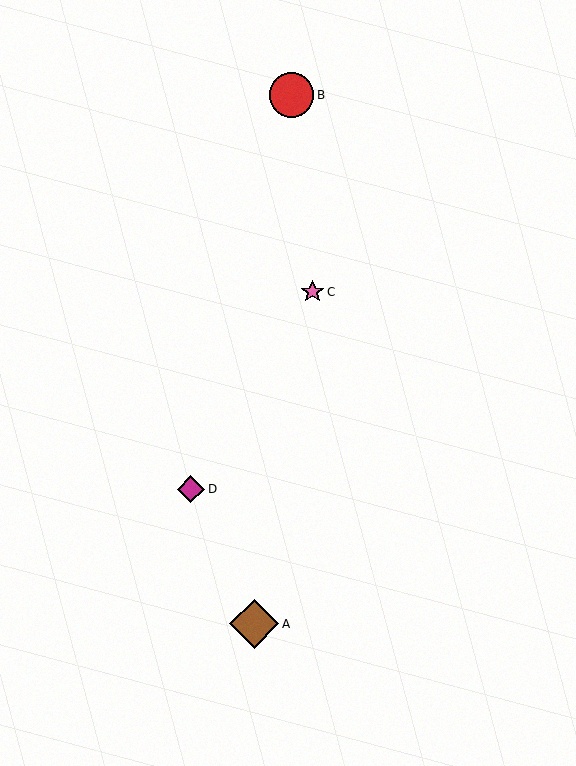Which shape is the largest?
The brown diamond (labeled A) is the largest.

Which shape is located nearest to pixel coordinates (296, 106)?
The red circle (labeled B) at (291, 95) is nearest to that location.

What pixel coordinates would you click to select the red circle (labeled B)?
Click at (291, 95) to select the red circle B.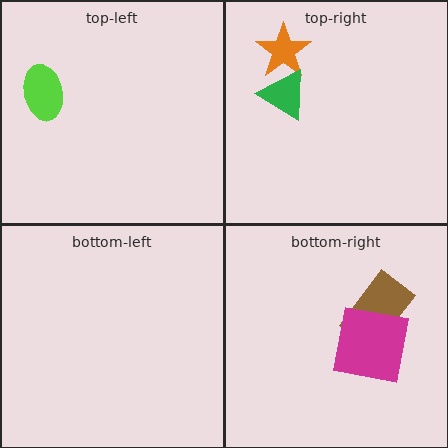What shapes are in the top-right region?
The orange star, the green triangle.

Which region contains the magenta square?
The bottom-right region.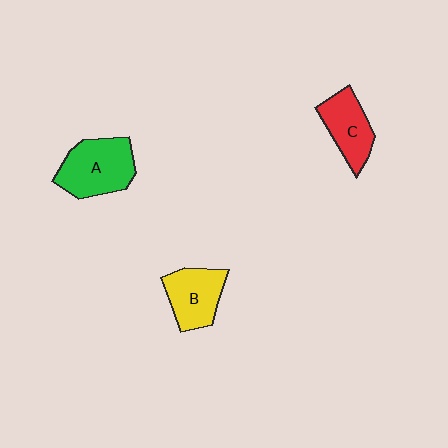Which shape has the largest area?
Shape A (green).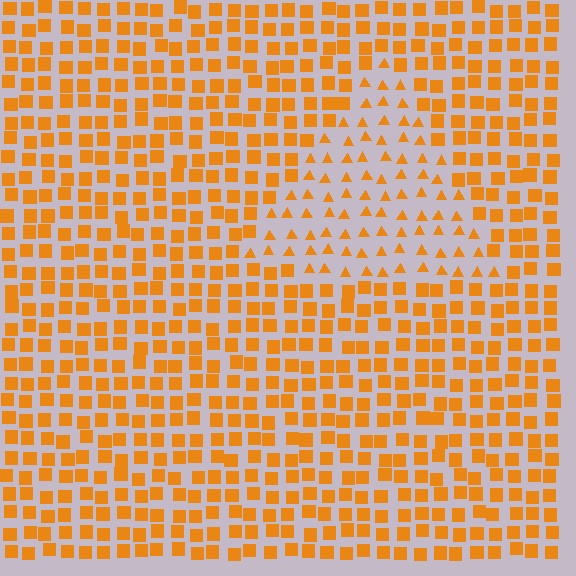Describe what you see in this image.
The image is filled with small orange elements arranged in a uniform grid. A triangle-shaped region contains triangles, while the surrounding area contains squares. The boundary is defined purely by the change in element shape.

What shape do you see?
I see a triangle.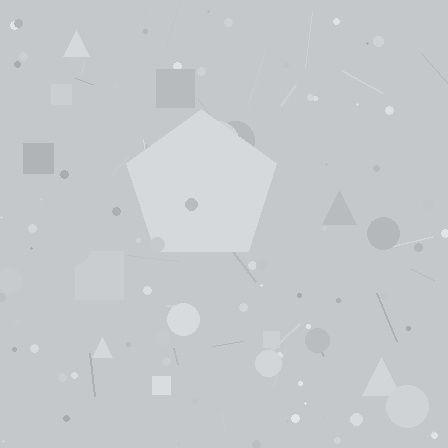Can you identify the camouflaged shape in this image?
The camouflaged shape is a pentagon.